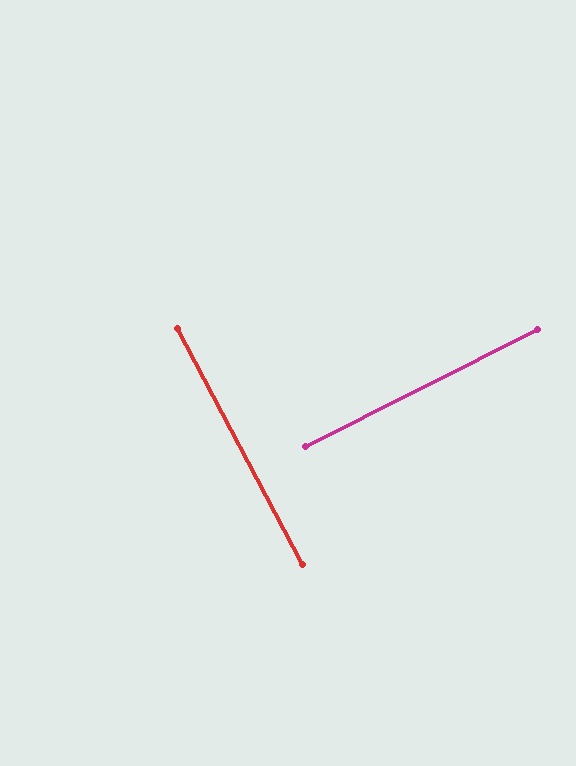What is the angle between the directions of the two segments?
Approximately 89 degrees.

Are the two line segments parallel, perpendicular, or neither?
Perpendicular — they meet at approximately 89°.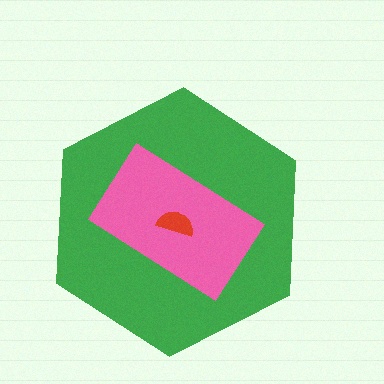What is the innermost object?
The red semicircle.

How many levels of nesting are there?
3.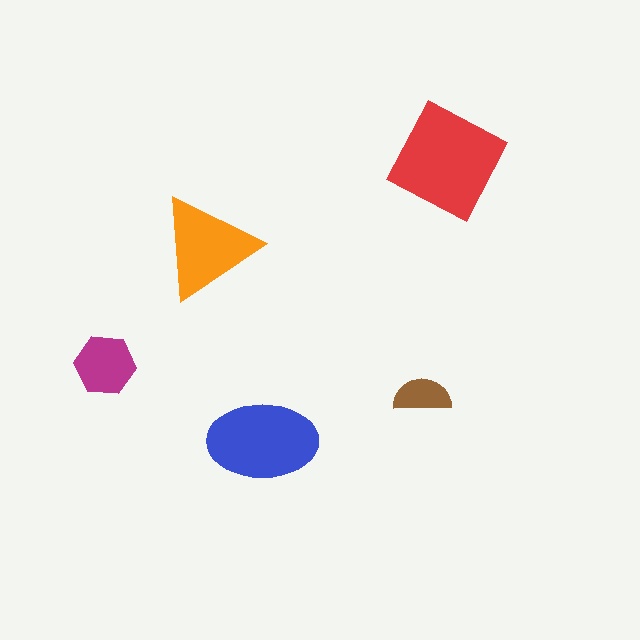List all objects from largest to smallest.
The red square, the blue ellipse, the orange triangle, the magenta hexagon, the brown semicircle.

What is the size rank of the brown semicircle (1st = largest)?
5th.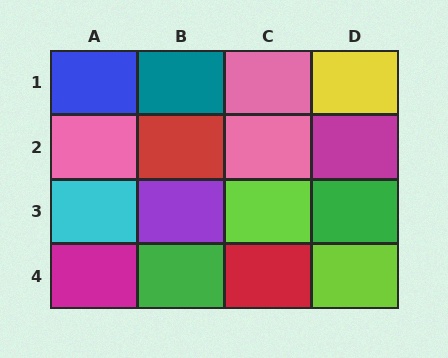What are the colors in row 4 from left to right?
Magenta, green, red, lime.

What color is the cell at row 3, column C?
Lime.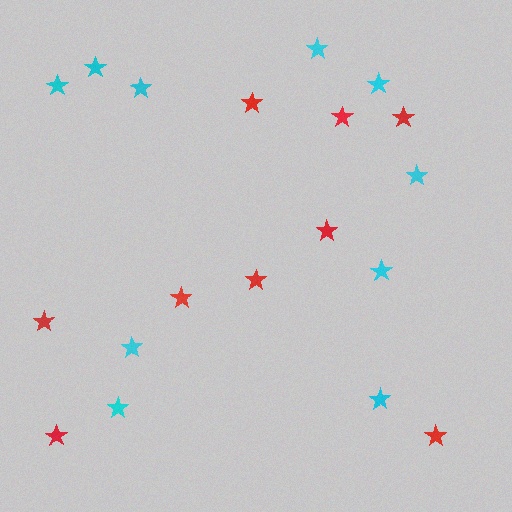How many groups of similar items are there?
There are 2 groups: one group of cyan stars (10) and one group of red stars (9).